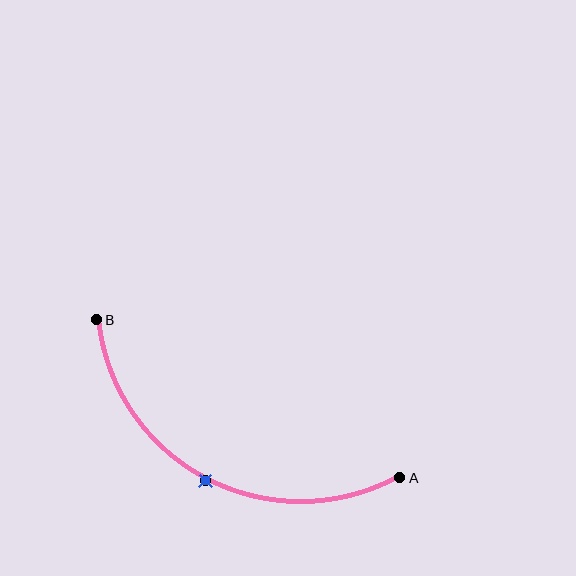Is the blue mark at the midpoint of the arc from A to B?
Yes. The blue mark lies on the arc at equal arc-length from both A and B — it is the arc midpoint.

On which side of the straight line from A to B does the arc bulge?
The arc bulges below the straight line connecting A and B.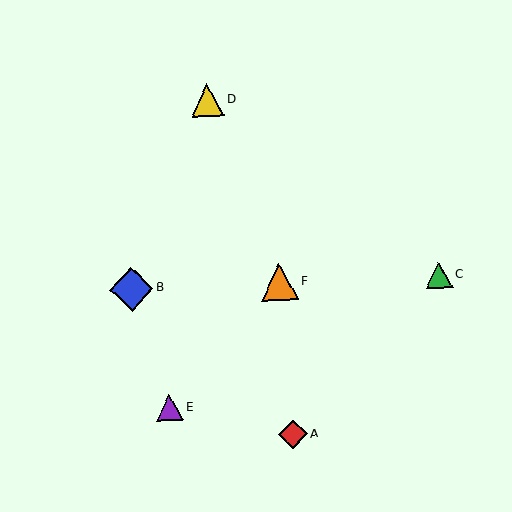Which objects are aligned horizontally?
Objects B, C, F are aligned horizontally.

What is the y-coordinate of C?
Object C is at y≈275.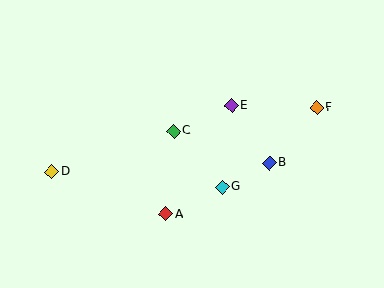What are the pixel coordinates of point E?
Point E is at (232, 105).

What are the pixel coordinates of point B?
Point B is at (269, 163).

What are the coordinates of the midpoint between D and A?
The midpoint between D and A is at (109, 193).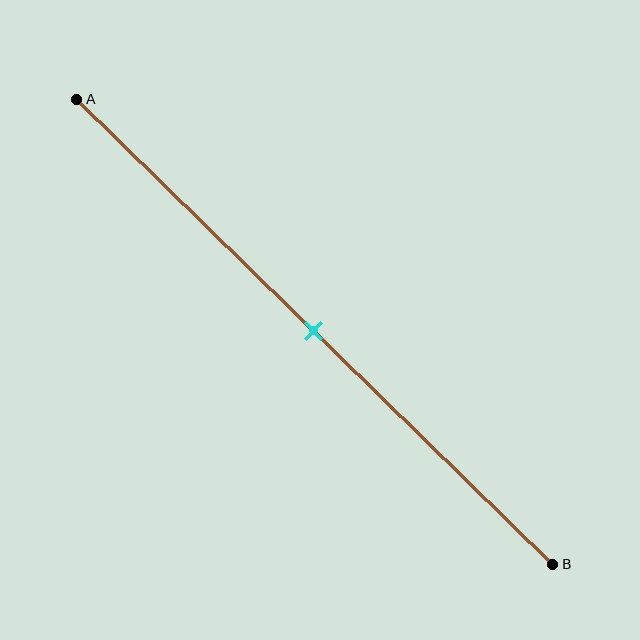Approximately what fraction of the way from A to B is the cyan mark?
The cyan mark is approximately 50% of the way from A to B.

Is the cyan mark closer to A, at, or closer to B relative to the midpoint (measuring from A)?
The cyan mark is approximately at the midpoint of segment AB.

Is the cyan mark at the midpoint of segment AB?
Yes, the mark is approximately at the midpoint.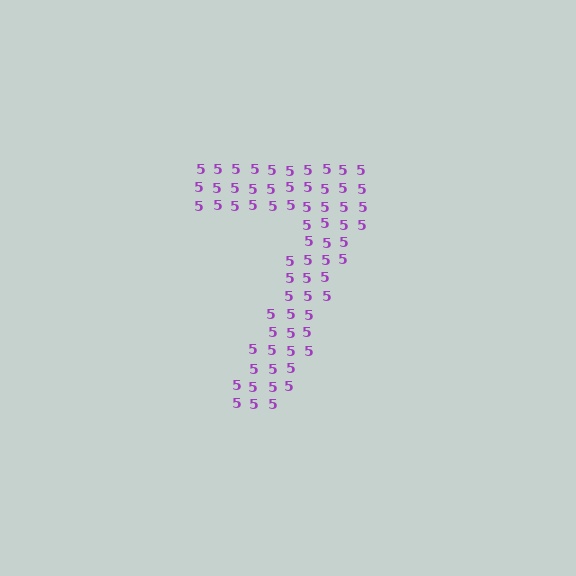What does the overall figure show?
The overall figure shows the digit 7.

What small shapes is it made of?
It is made of small digit 5's.